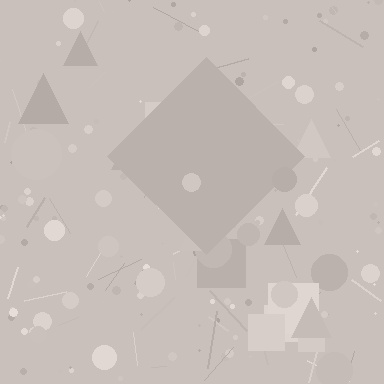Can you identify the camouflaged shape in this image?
The camouflaged shape is a diamond.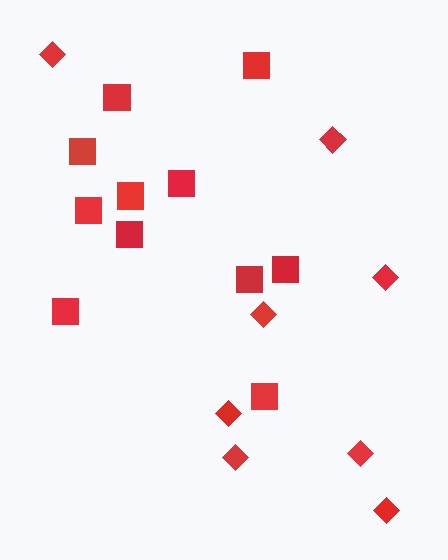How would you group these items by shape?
There are 2 groups: one group of diamonds (8) and one group of squares (11).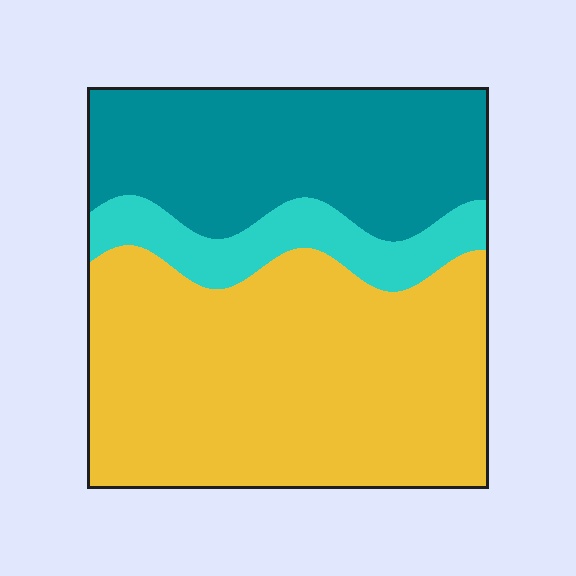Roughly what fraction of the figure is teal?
Teal covers roughly 30% of the figure.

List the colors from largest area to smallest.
From largest to smallest: yellow, teal, cyan.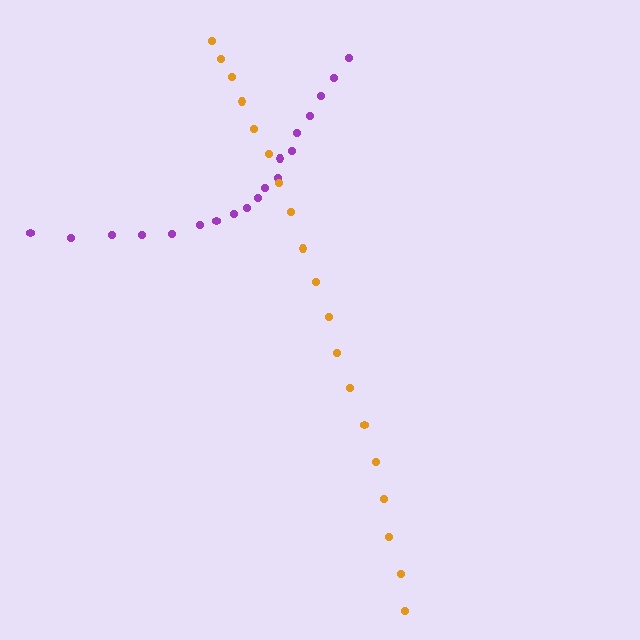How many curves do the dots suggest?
There are 2 distinct paths.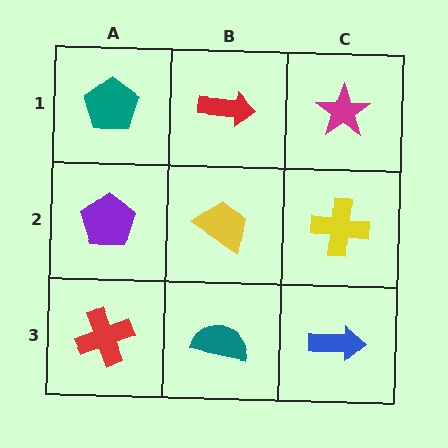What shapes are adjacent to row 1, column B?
A yellow trapezoid (row 2, column B), a teal pentagon (row 1, column A), a magenta star (row 1, column C).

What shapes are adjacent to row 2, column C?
A magenta star (row 1, column C), a blue arrow (row 3, column C), a yellow trapezoid (row 2, column B).